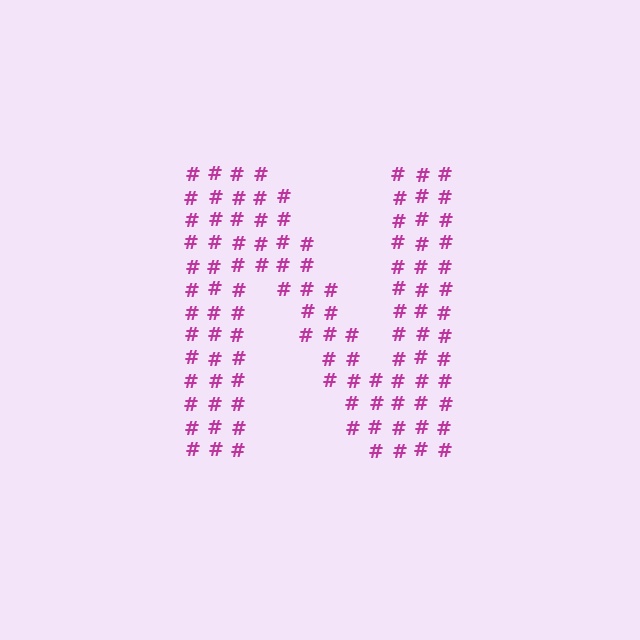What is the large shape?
The large shape is the letter N.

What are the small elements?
The small elements are hash symbols.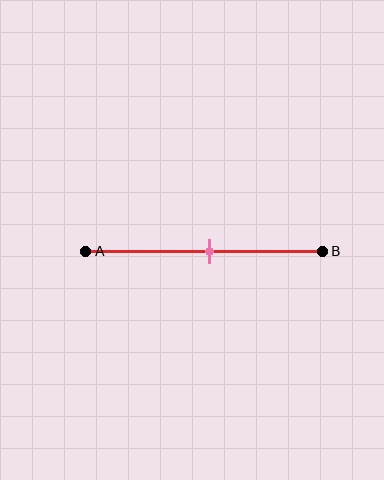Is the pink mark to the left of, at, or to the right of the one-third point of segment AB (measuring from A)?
The pink mark is to the right of the one-third point of segment AB.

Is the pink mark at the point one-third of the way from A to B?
No, the mark is at about 55% from A, not at the 33% one-third point.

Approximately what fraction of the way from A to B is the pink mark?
The pink mark is approximately 55% of the way from A to B.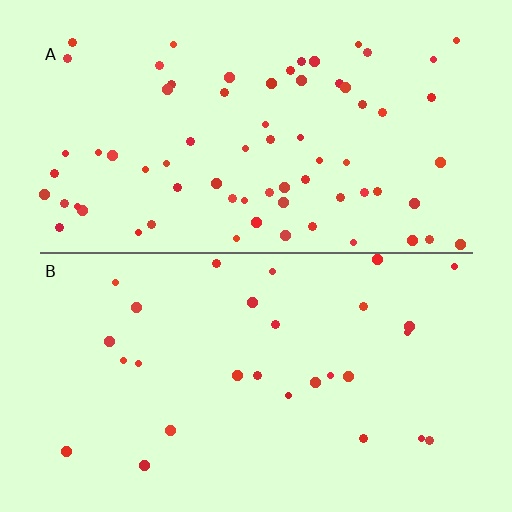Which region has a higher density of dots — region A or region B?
A (the top).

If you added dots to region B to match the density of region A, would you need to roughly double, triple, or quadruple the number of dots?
Approximately triple.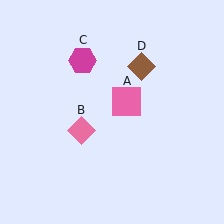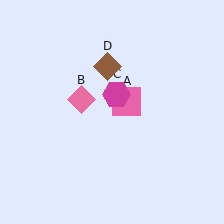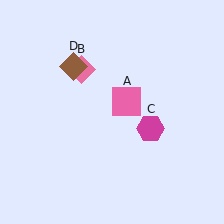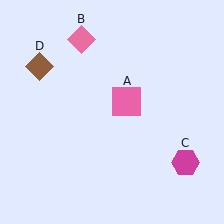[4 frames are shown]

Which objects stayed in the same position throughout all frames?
Pink square (object A) remained stationary.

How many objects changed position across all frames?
3 objects changed position: pink diamond (object B), magenta hexagon (object C), brown diamond (object D).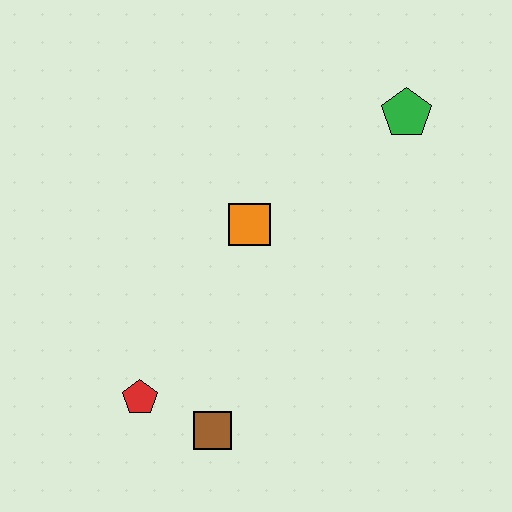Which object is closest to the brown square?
The red pentagon is closest to the brown square.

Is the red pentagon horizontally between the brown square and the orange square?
No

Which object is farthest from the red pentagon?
The green pentagon is farthest from the red pentagon.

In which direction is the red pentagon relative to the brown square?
The red pentagon is to the left of the brown square.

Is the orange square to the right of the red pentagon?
Yes